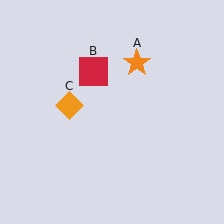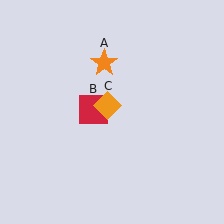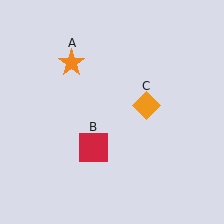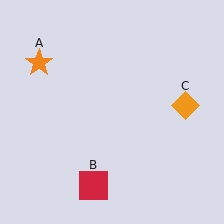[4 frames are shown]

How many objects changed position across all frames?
3 objects changed position: orange star (object A), red square (object B), orange diamond (object C).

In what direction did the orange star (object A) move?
The orange star (object A) moved left.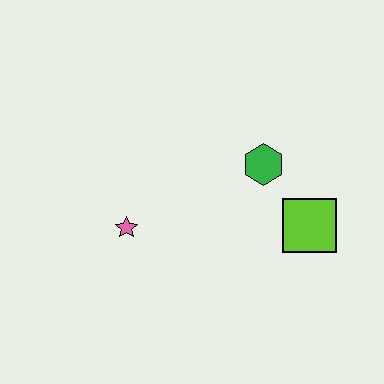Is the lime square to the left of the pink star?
No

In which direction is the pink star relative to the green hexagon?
The pink star is to the left of the green hexagon.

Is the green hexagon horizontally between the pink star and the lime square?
Yes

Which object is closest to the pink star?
The green hexagon is closest to the pink star.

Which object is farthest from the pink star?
The lime square is farthest from the pink star.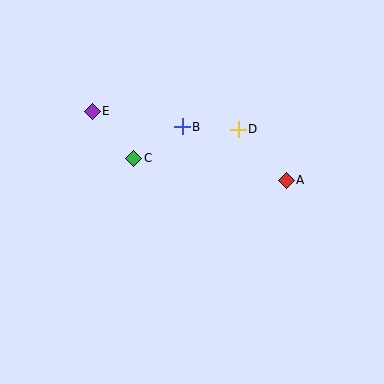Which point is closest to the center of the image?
Point B at (182, 127) is closest to the center.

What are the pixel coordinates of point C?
Point C is at (134, 158).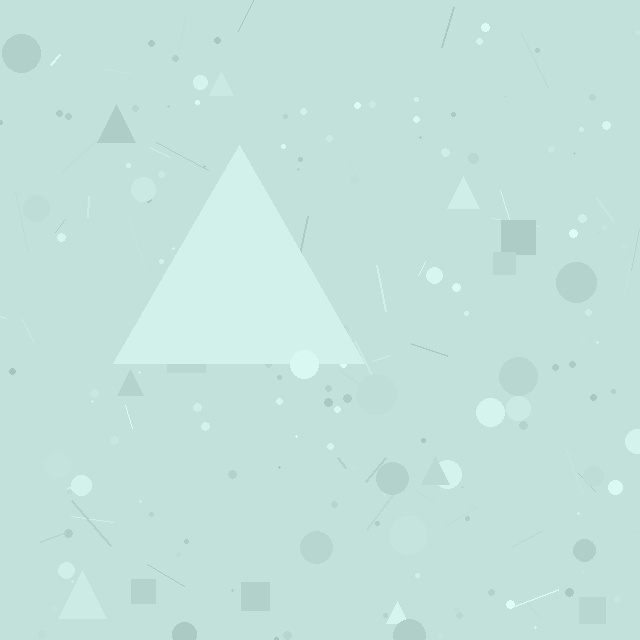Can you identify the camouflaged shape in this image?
The camouflaged shape is a triangle.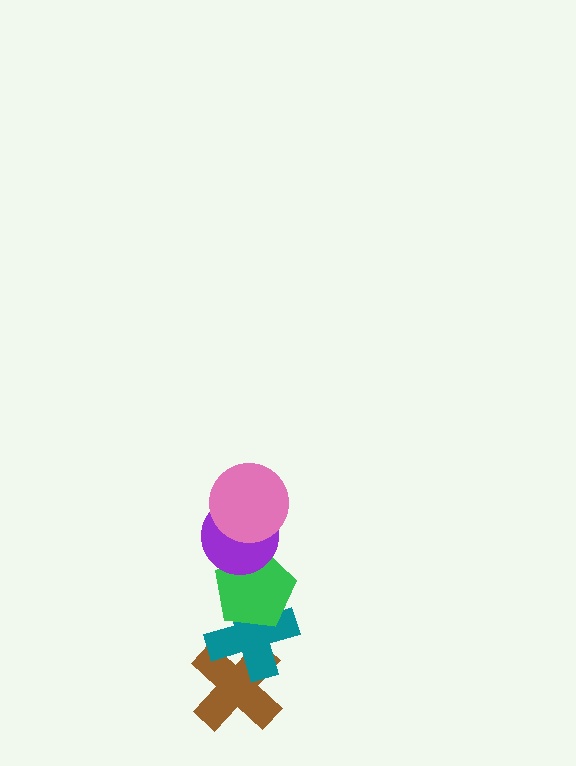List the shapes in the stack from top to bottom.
From top to bottom: the pink circle, the purple circle, the green pentagon, the teal cross, the brown cross.